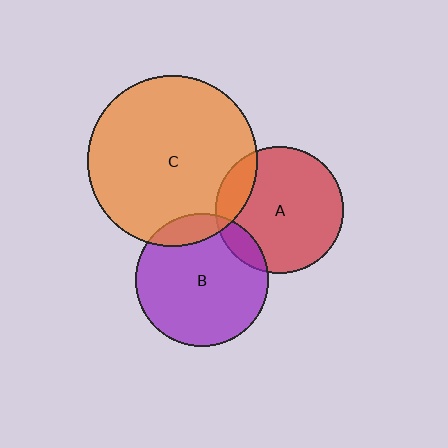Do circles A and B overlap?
Yes.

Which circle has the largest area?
Circle C (orange).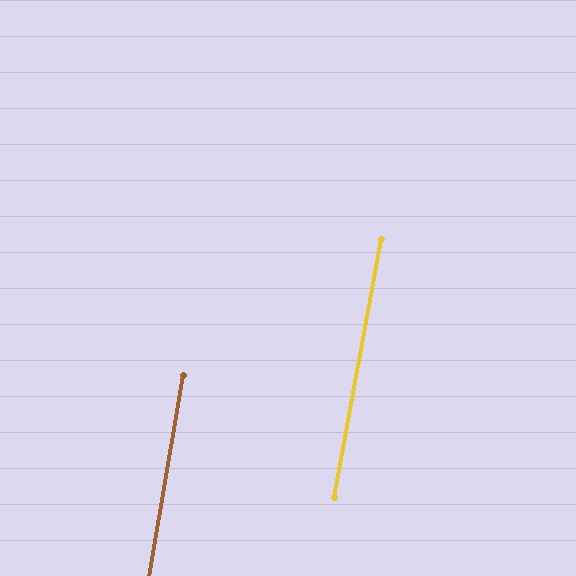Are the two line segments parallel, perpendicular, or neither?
Parallel — their directions differ by only 0.9°.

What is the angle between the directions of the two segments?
Approximately 1 degree.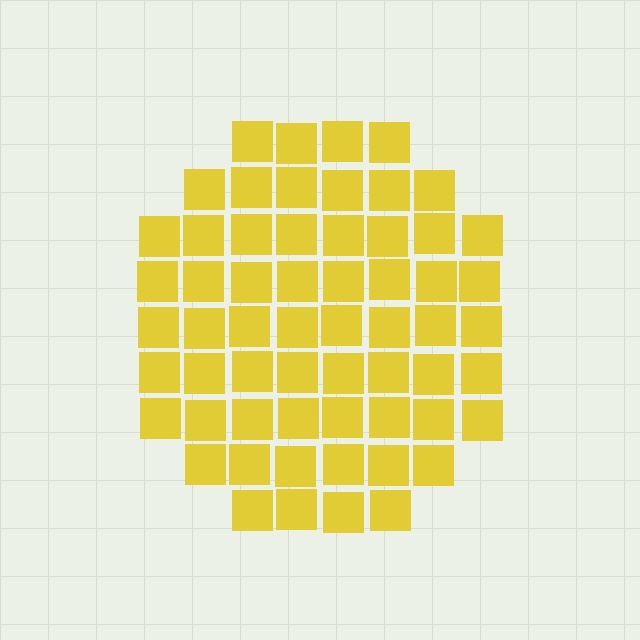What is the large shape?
The large shape is a circle.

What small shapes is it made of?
It is made of small squares.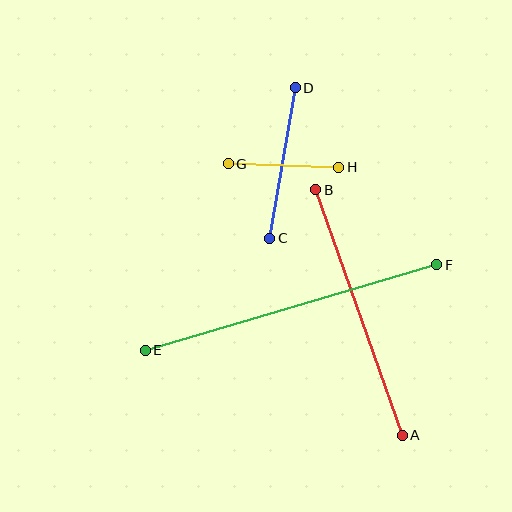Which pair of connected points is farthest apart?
Points E and F are farthest apart.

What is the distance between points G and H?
The distance is approximately 111 pixels.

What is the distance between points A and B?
The distance is approximately 260 pixels.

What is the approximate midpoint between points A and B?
The midpoint is at approximately (359, 312) pixels.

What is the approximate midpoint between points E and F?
The midpoint is at approximately (291, 307) pixels.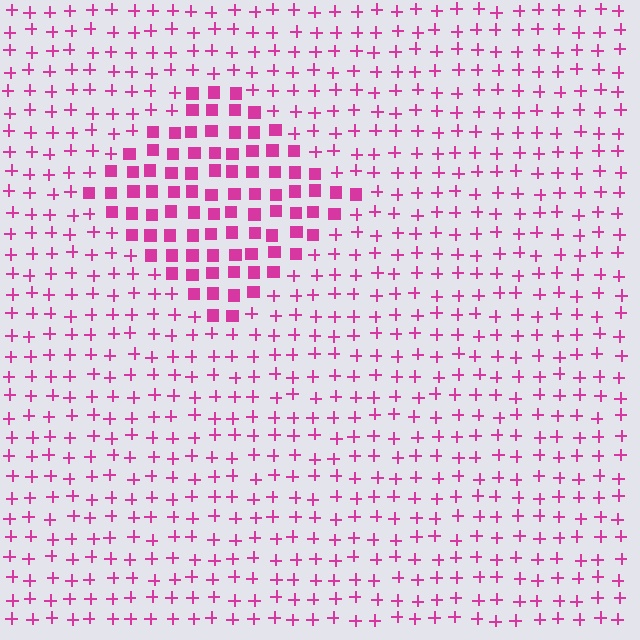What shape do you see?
I see a diamond.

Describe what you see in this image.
The image is filled with small magenta elements arranged in a uniform grid. A diamond-shaped region contains squares, while the surrounding area contains plus signs. The boundary is defined purely by the change in element shape.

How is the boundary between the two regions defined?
The boundary is defined by a change in element shape: squares inside vs. plus signs outside. All elements share the same color and spacing.